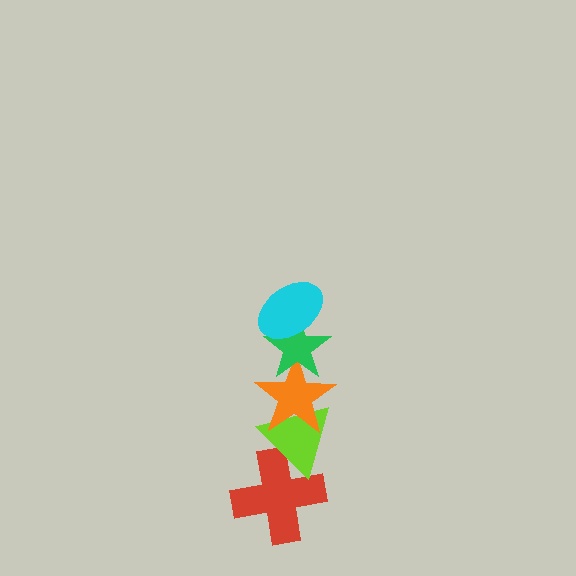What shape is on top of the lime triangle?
The orange star is on top of the lime triangle.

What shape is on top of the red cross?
The lime triangle is on top of the red cross.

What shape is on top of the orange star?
The green star is on top of the orange star.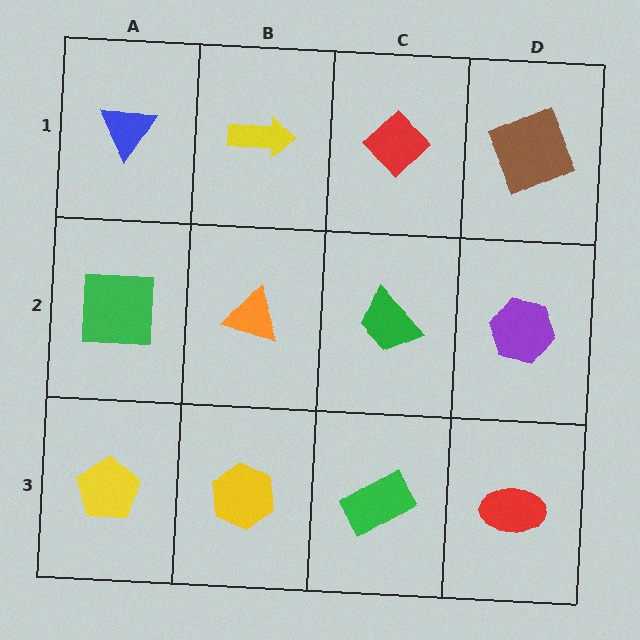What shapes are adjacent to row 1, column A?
A green square (row 2, column A), a yellow arrow (row 1, column B).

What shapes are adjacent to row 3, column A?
A green square (row 2, column A), a yellow hexagon (row 3, column B).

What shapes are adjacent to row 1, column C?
A green trapezoid (row 2, column C), a yellow arrow (row 1, column B), a brown square (row 1, column D).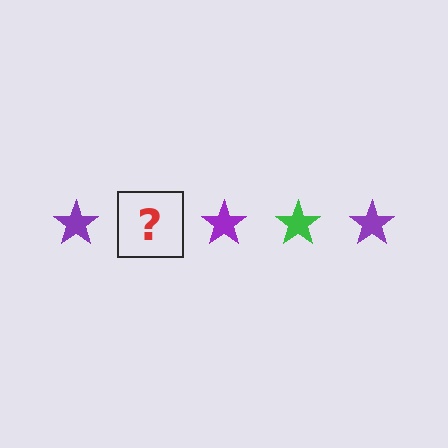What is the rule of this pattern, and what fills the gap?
The rule is that the pattern cycles through purple, green stars. The gap should be filled with a green star.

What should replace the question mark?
The question mark should be replaced with a green star.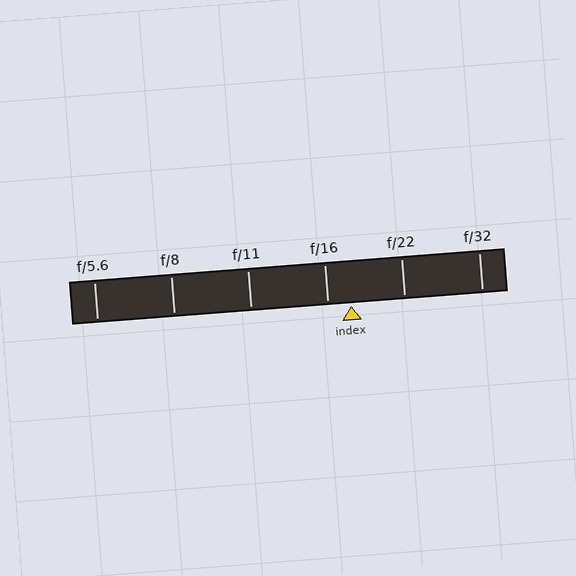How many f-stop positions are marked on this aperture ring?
There are 6 f-stop positions marked.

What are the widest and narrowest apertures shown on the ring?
The widest aperture shown is f/5.6 and the narrowest is f/32.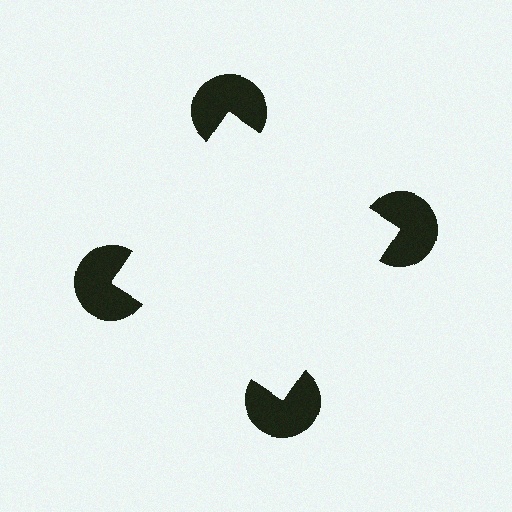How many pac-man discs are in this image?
There are 4 — one at each vertex of the illusory square.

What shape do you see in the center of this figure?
An illusory square — its edges are inferred from the aligned wedge cuts in the pac-man discs, not physically drawn.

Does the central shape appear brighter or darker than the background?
It typically appears slightly brighter than the background, even though no actual brightness change is drawn.